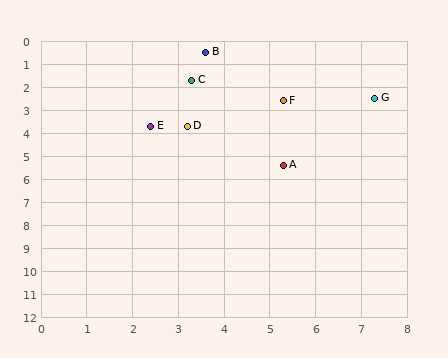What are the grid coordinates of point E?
Point E is at approximately (2.4, 3.7).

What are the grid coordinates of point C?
Point C is at approximately (3.3, 1.7).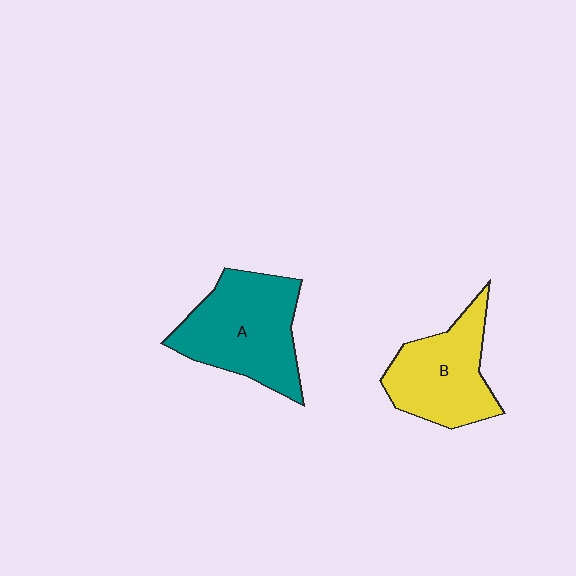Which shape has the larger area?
Shape A (teal).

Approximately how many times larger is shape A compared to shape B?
Approximately 1.2 times.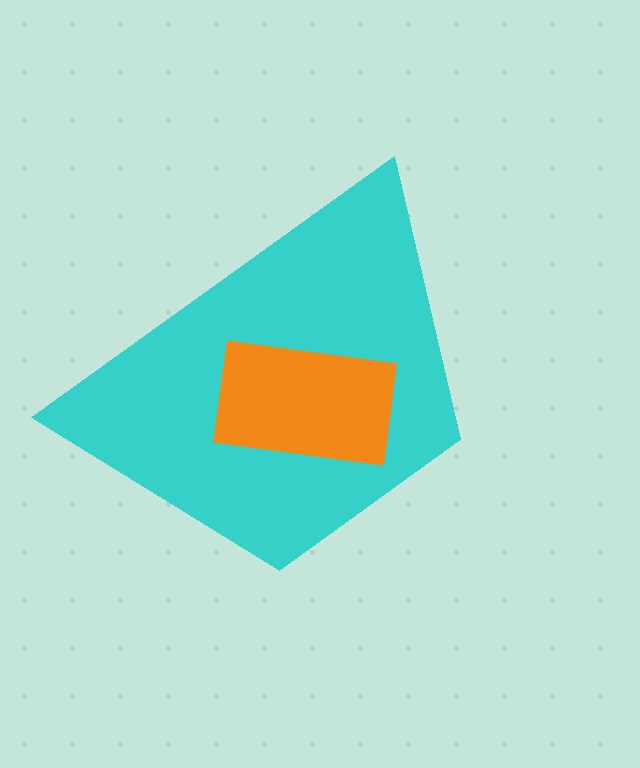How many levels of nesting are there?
2.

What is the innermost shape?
The orange rectangle.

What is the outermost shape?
The cyan trapezoid.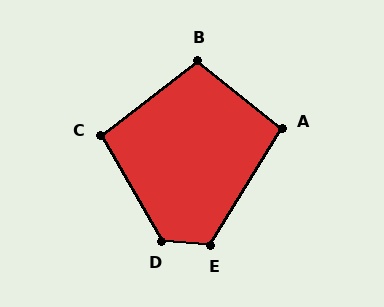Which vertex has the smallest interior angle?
A, at approximately 98 degrees.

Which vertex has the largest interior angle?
D, at approximately 124 degrees.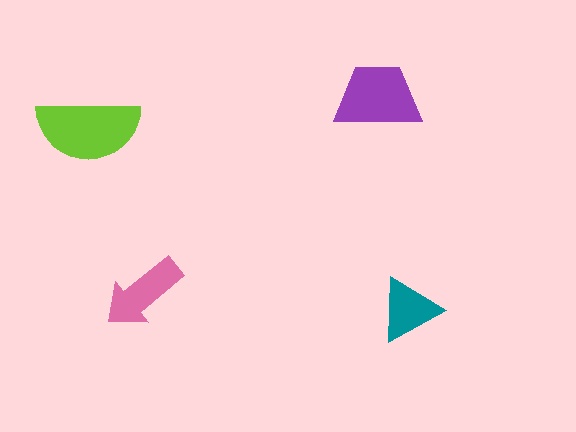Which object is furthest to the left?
The lime semicircle is leftmost.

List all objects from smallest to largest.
The teal triangle, the pink arrow, the purple trapezoid, the lime semicircle.